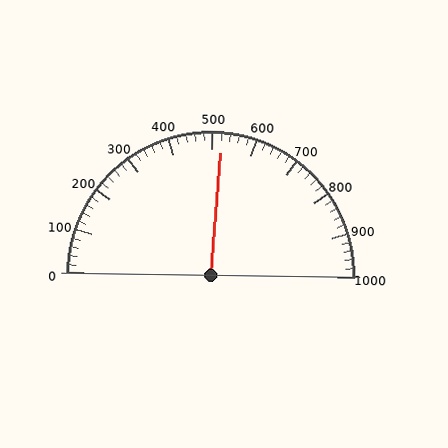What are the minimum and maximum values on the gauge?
The gauge ranges from 0 to 1000.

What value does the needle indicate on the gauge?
The needle indicates approximately 520.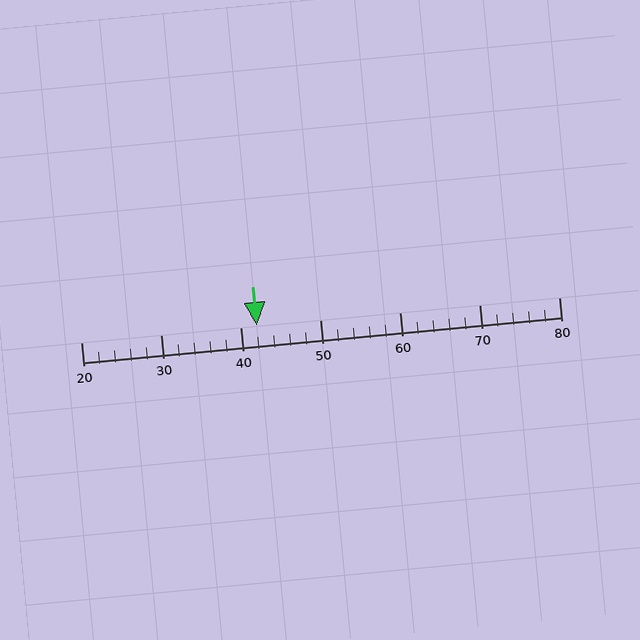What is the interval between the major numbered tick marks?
The major tick marks are spaced 10 units apart.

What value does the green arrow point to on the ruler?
The green arrow points to approximately 42.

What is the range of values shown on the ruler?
The ruler shows values from 20 to 80.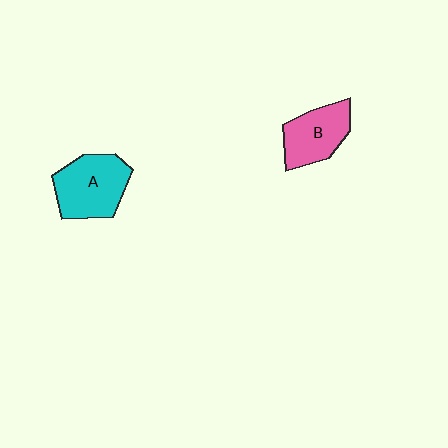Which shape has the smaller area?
Shape B (pink).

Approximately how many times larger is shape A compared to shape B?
Approximately 1.2 times.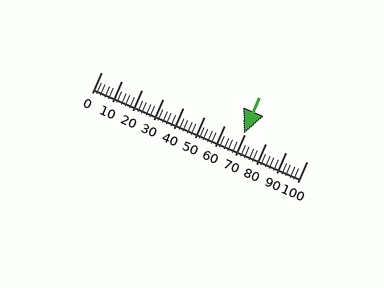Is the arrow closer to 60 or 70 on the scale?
The arrow is closer to 70.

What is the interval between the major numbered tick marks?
The major tick marks are spaced 10 units apart.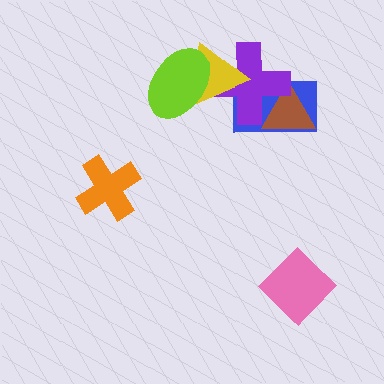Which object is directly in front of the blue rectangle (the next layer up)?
The brown triangle is directly in front of the blue rectangle.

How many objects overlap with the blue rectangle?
3 objects overlap with the blue rectangle.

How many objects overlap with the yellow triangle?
3 objects overlap with the yellow triangle.